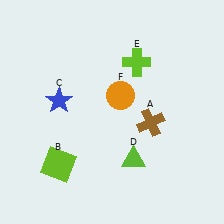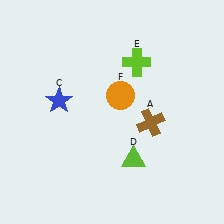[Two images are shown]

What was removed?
The lime square (B) was removed in Image 2.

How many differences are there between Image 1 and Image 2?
There is 1 difference between the two images.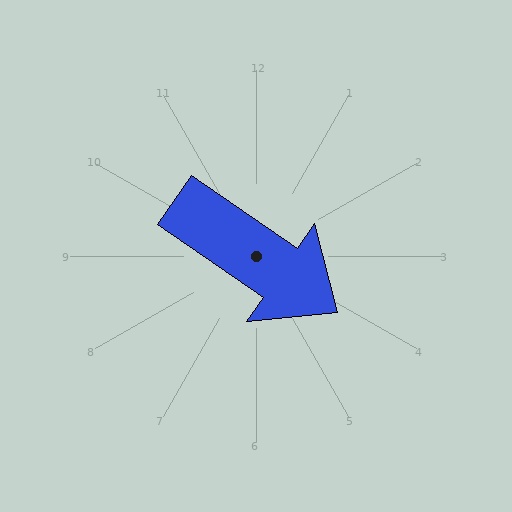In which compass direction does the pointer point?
Southeast.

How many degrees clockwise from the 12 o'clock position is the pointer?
Approximately 125 degrees.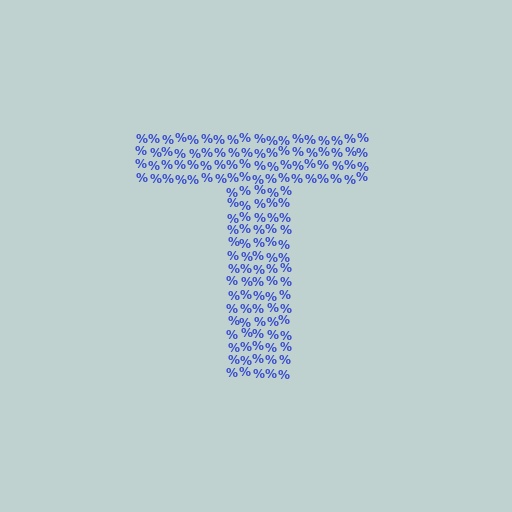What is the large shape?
The large shape is the letter T.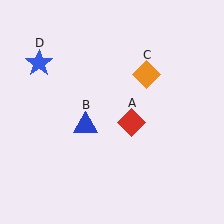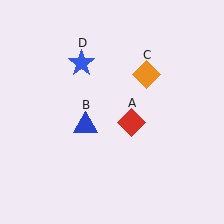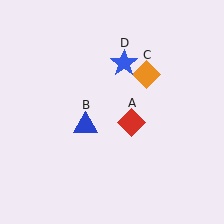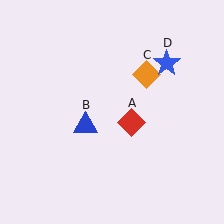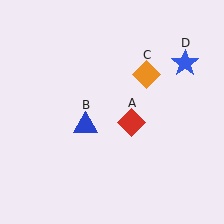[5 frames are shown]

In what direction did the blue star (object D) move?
The blue star (object D) moved right.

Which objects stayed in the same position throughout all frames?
Red diamond (object A) and blue triangle (object B) and orange diamond (object C) remained stationary.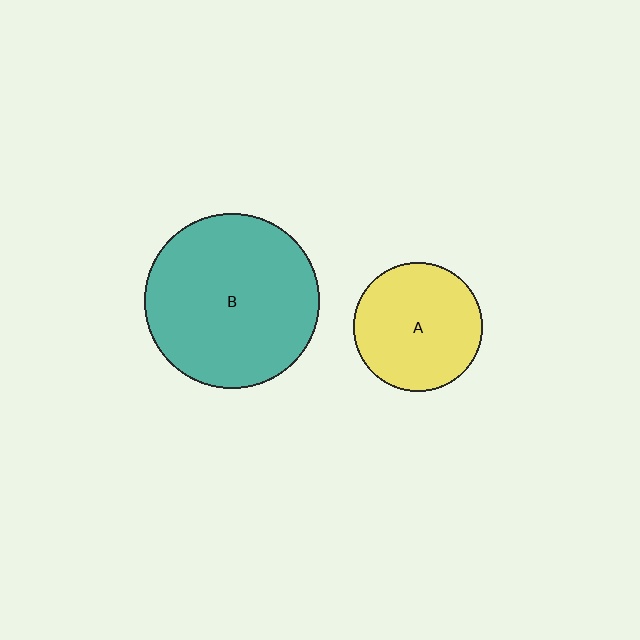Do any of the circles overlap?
No, none of the circles overlap.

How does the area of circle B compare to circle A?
Approximately 1.8 times.